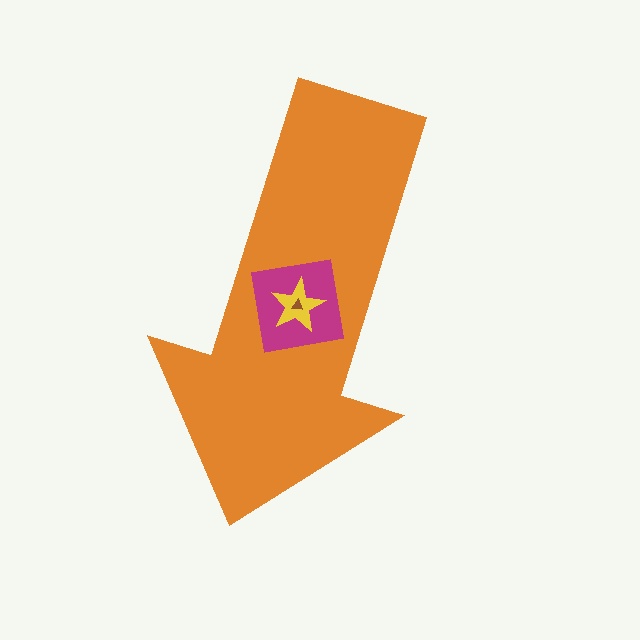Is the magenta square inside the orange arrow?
Yes.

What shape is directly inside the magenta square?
The yellow star.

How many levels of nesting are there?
4.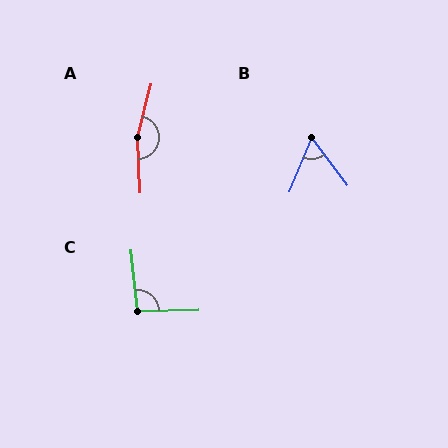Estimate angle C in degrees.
Approximately 94 degrees.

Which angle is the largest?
A, at approximately 164 degrees.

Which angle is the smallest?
B, at approximately 60 degrees.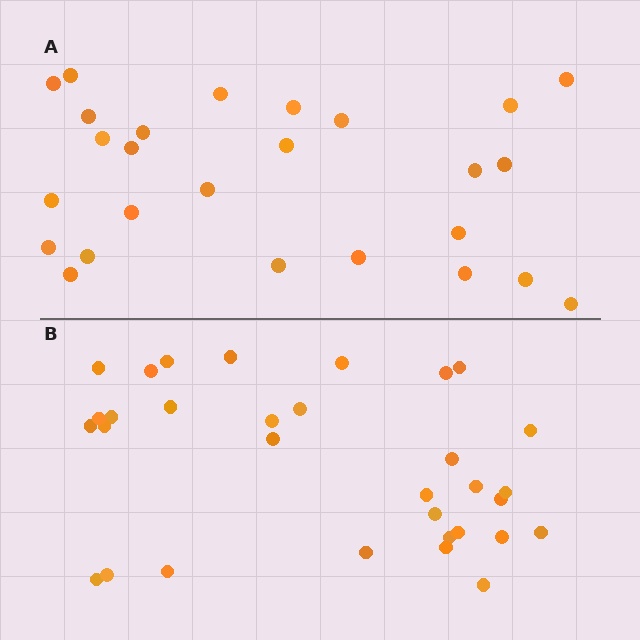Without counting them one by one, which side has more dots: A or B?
Region B (the bottom region) has more dots.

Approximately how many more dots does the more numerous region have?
Region B has about 6 more dots than region A.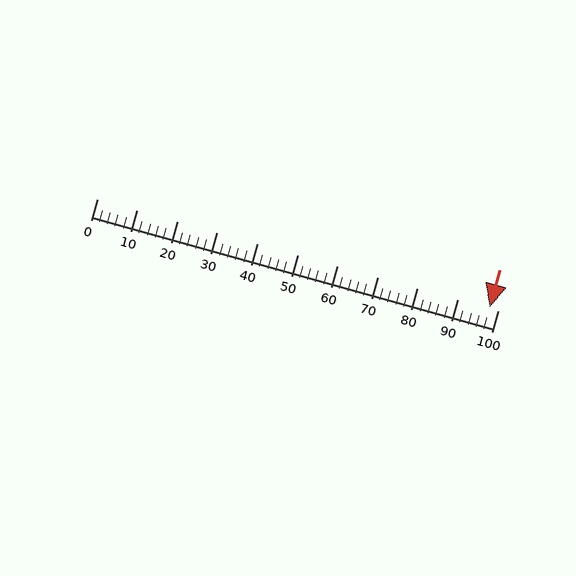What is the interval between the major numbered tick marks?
The major tick marks are spaced 10 units apart.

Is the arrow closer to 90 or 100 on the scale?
The arrow is closer to 100.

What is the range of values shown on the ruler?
The ruler shows values from 0 to 100.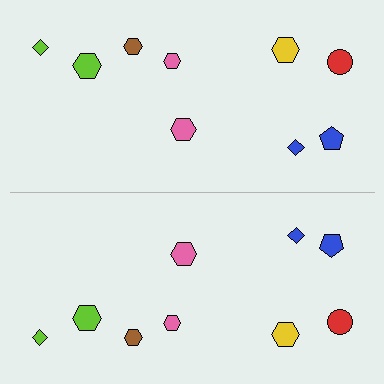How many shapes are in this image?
There are 18 shapes in this image.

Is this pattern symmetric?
Yes, this pattern has bilateral (reflection) symmetry.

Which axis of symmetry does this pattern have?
The pattern has a horizontal axis of symmetry running through the center of the image.